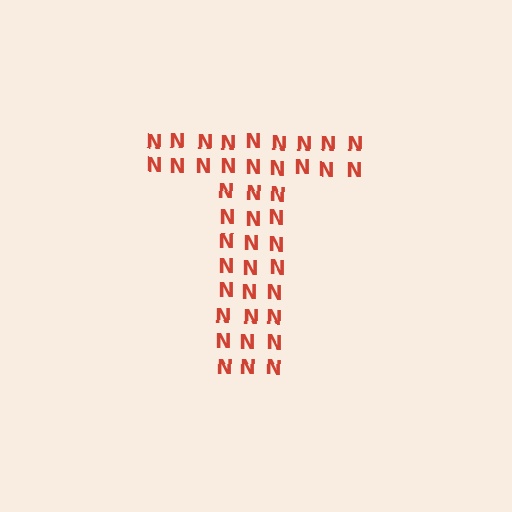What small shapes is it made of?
It is made of small letter N's.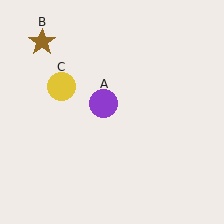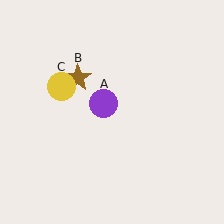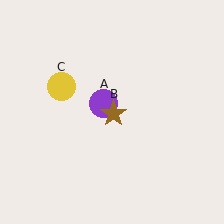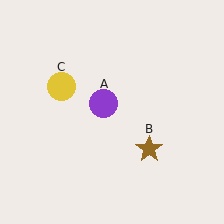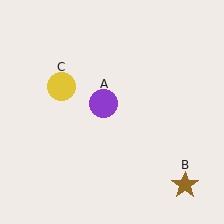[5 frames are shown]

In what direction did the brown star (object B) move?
The brown star (object B) moved down and to the right.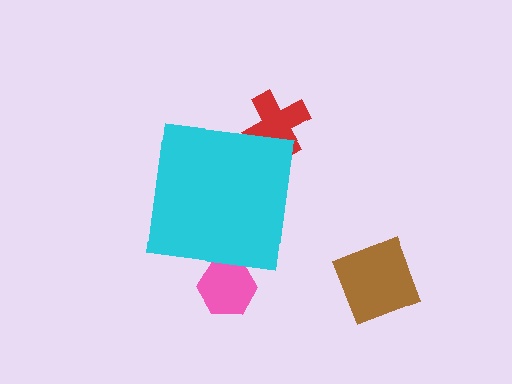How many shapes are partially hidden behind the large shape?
2 shapes are partially hidden.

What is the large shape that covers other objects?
A cyan square.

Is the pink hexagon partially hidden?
Yes, the pink hexagon is partially hidden behind the cyan square.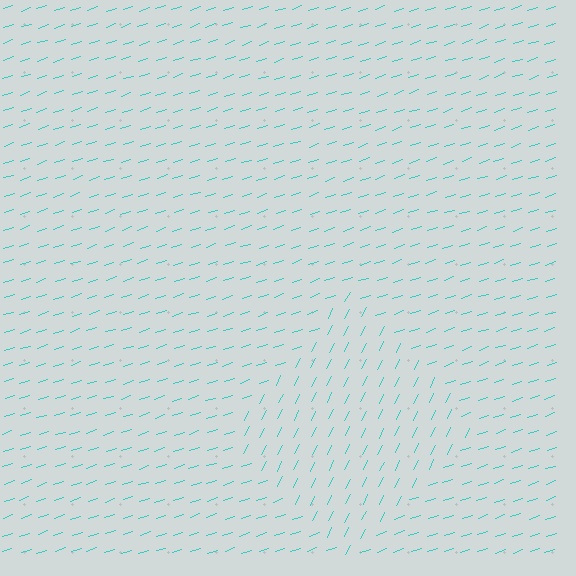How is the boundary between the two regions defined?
The boundary is defined purely by a change in line orientation (approximately 45 degrees difference). All lines are the same color and thickness.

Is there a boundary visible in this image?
Yes, there is a texture boundary formed by a change in line orientation.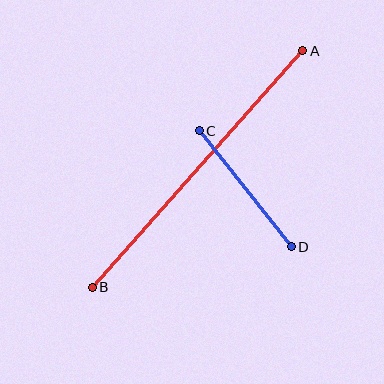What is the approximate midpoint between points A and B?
The midpoint is at approximately (198, 169) pixels.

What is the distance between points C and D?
The distance is approximately 148 pixels.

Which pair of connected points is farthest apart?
Points A and B are farthest apart.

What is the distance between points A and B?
The distance is approximately 317 pixels.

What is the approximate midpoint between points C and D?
The midpoint is at approximately (245, 189) pixels.